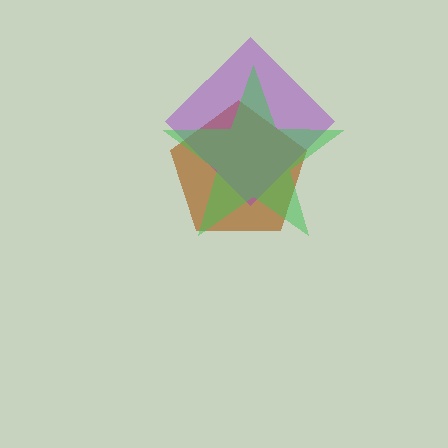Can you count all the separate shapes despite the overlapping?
Yes, there are 3 separate shapes.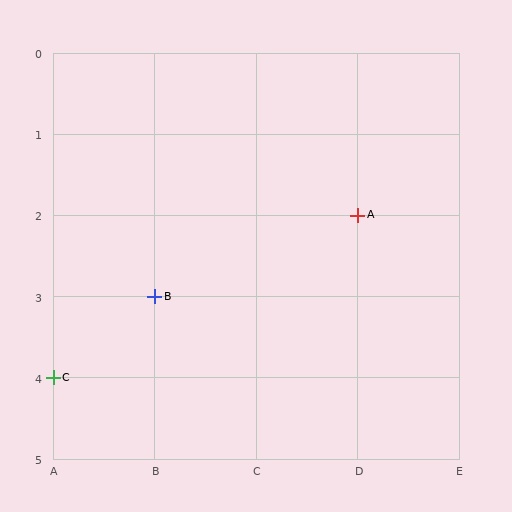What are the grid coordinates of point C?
Point C is at grid coordinates (A, 4).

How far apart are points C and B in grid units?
Points C and B are 1 column and 1 row apart (about 1.4 grid units diagonally).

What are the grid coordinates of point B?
Point B is at grid coordinates (B, 3).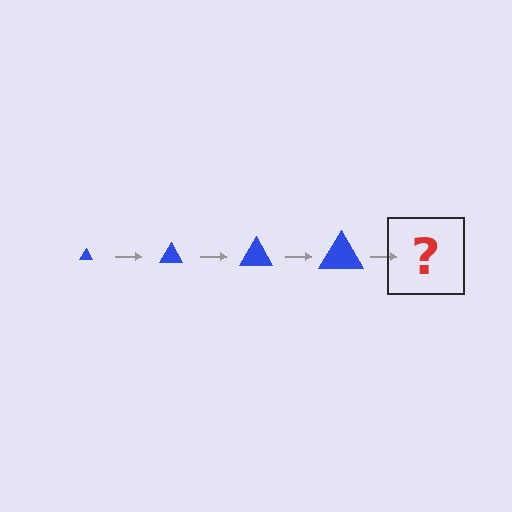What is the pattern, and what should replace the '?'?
The pattern is that the triangle gets progressively larger each step. The '?' should be a blue triangle, larger than the previous one.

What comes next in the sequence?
The next element should be a blue triangle, larger than the previous one.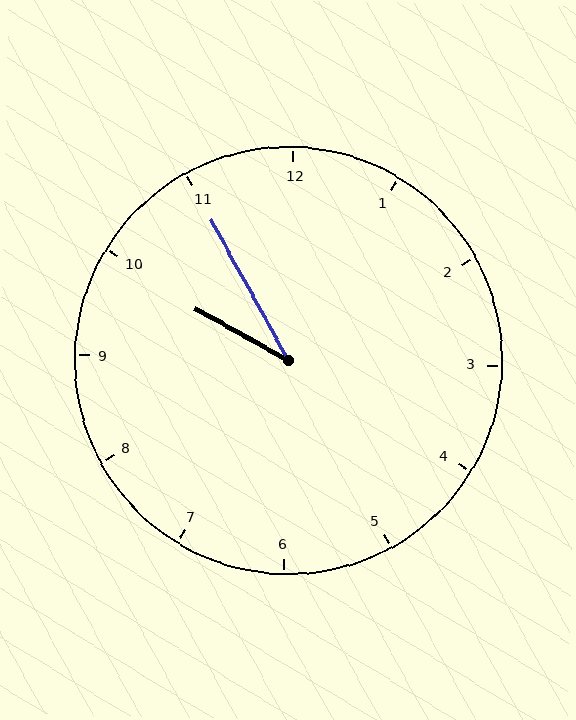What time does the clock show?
9:55.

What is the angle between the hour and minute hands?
Approximately 32 degrees.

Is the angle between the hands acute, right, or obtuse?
It is acute.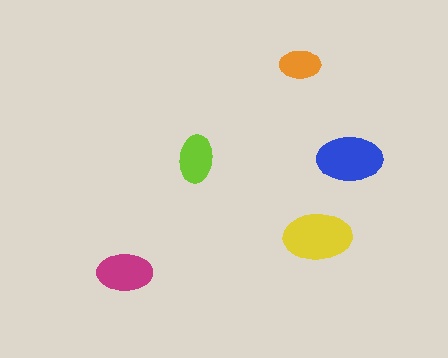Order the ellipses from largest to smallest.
the yellow one, the blue one, the magenta one, the lime one, the orange one.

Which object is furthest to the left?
The magenta ellipse is leftmost.